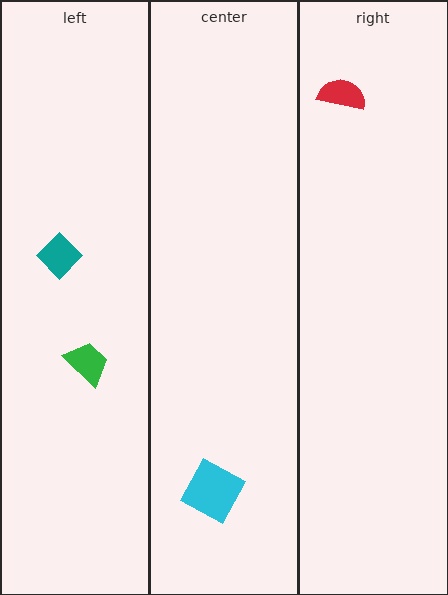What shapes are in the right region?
The red semicircle.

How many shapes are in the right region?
1.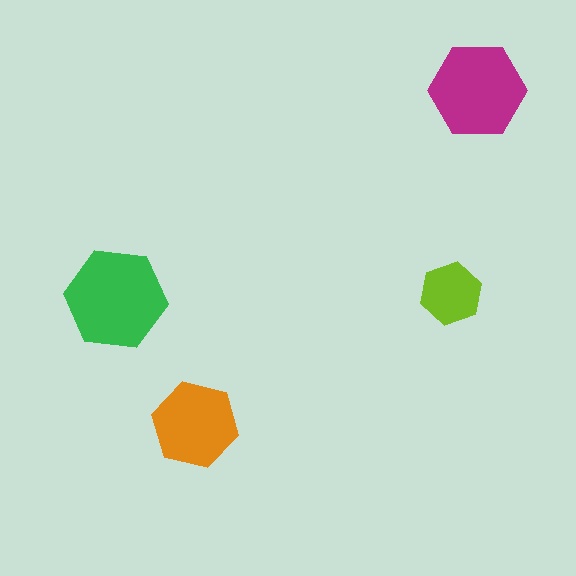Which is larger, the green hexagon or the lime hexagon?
The green one.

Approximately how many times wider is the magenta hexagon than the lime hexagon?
About 1.5 times wider.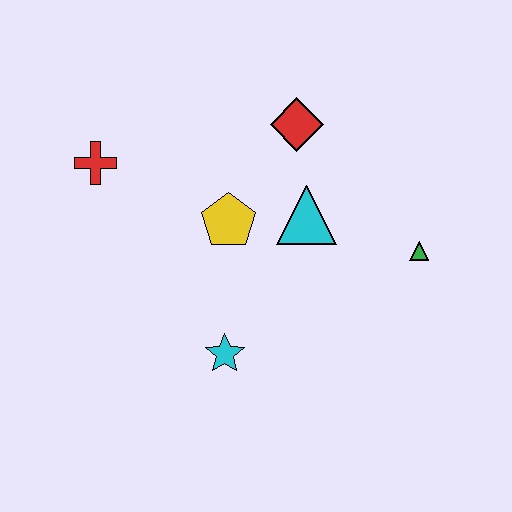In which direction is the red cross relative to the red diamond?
The red cross is to the left of the red diamond.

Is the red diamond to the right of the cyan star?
Yes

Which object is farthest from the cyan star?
The red diamond is farthest from the cyan star.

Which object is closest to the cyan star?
The yellow pentagon is closest to the cyan star.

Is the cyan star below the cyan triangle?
Yes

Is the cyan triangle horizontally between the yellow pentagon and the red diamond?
No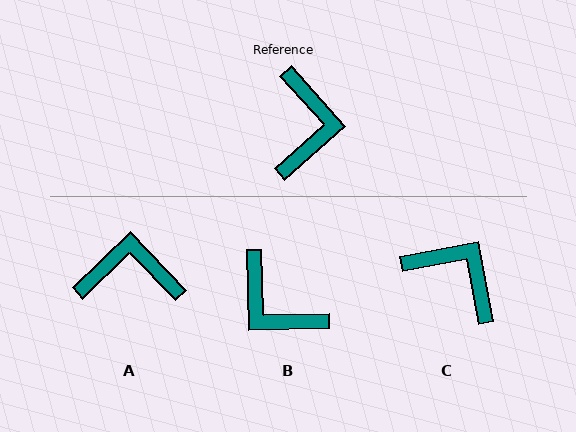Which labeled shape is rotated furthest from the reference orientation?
B, about 130 degrees away.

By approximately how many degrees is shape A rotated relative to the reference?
Approximately 92 degrees counter-clockwise.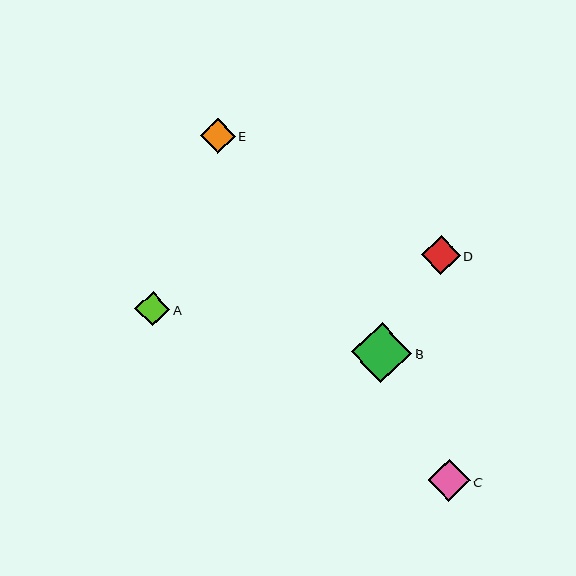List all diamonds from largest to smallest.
From largest to smallest: B, C, D, A, E.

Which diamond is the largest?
Diamond B is the largest with a size of approximately 60 pixels.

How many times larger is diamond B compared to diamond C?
Diamond B is approximately 1.4 times the size of diamond C.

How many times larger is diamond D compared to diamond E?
Diamond D is approximately 1.1 times the size of diamond E.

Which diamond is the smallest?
Diamond E is the smallest with a size of approximately 35 pixels.